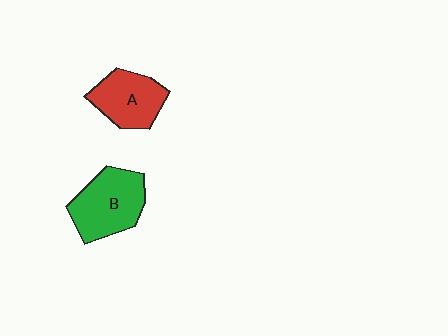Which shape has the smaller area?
Shape A (red).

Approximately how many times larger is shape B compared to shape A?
Approximately 1.3 times.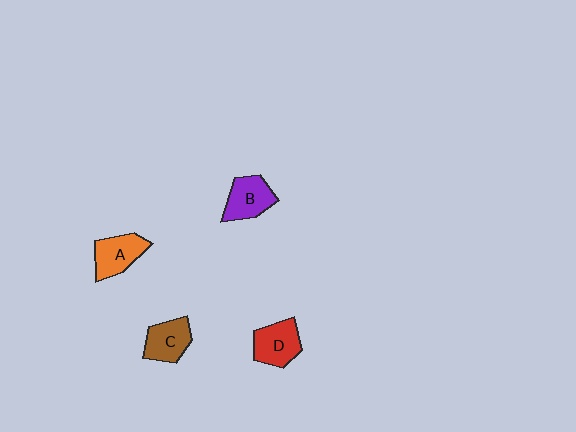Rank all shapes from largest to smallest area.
From largest to smallest: D (red), A (orange), B (purple), C (brown).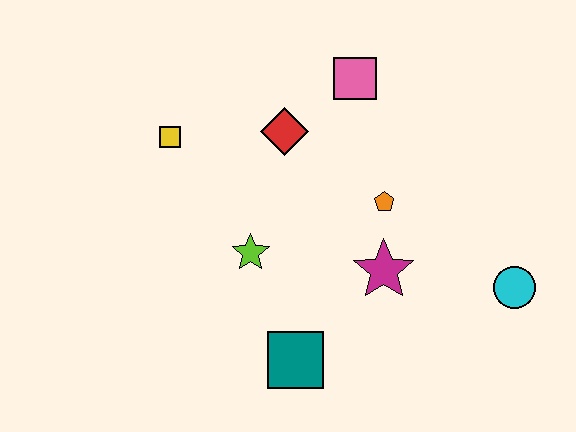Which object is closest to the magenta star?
The orange pentagon is closest to the magenta star.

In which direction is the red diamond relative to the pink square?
The red diamond is to the left of the pink square.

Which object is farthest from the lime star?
The cyan circle is farthest from the lime star.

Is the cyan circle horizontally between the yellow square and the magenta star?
No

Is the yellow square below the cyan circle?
No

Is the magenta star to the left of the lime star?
No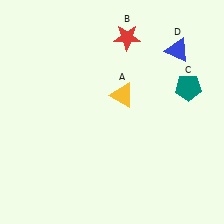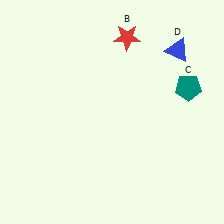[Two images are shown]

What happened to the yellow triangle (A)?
The yellow triangle (A) was removed in Image 2. It was in the top-right area of Image 1.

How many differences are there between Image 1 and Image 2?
There is 1 difference between the two images.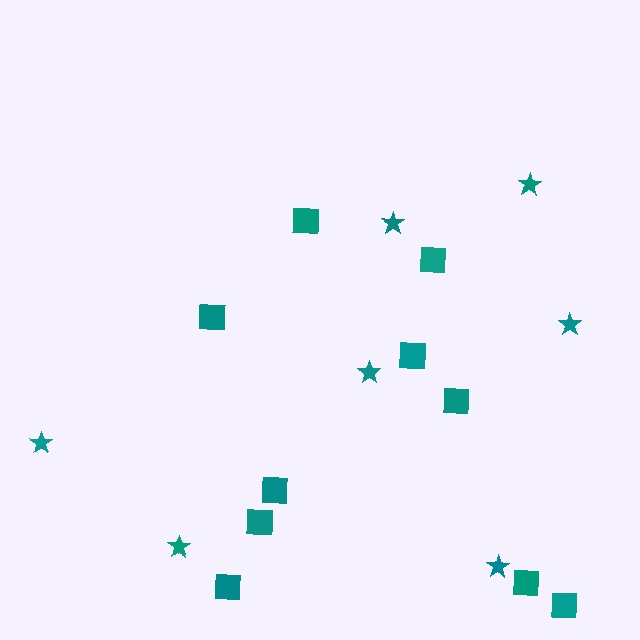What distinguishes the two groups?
There are 2 groups: one group of squares (10) and one group of stars (7).